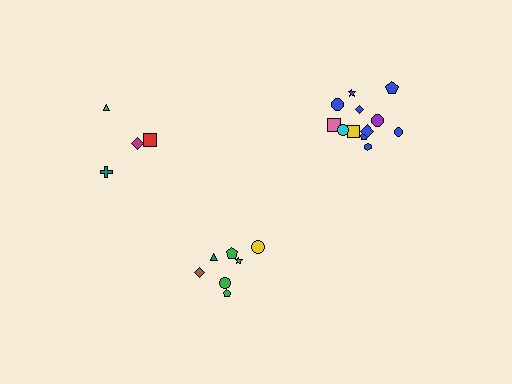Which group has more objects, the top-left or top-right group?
The top-right group.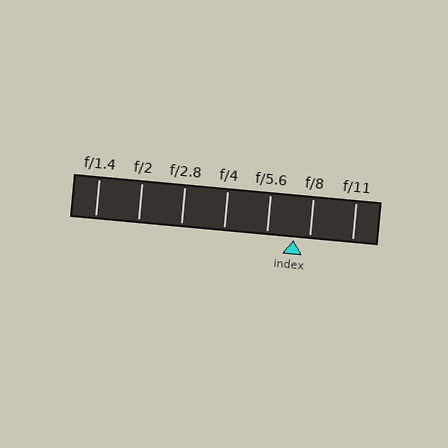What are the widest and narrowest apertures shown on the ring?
The widest aperture shown is f/1.4 and the narrowest is f/11.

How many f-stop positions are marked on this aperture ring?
There are 7 f-stop positions marked.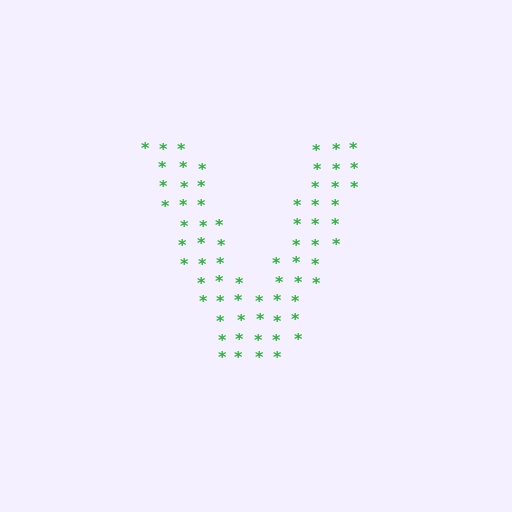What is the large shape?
The large shape is the letter V.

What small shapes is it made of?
It is made of small asterisks.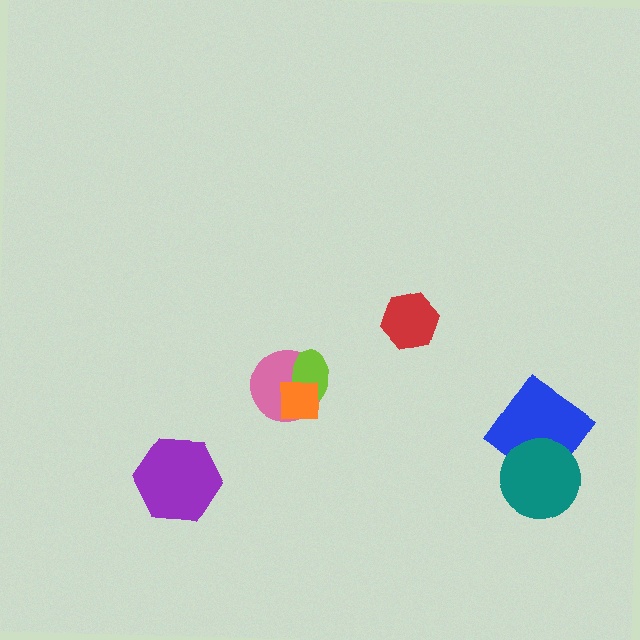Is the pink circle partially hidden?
Yes, it is partially covered by another shape.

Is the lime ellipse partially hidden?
Yes, it is partially covered by another shape.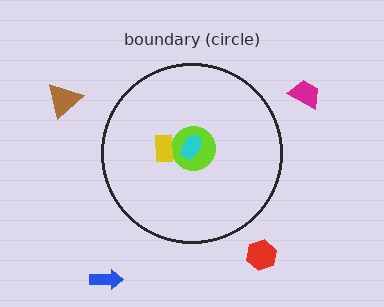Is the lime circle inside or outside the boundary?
Inside.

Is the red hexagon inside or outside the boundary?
Outside.